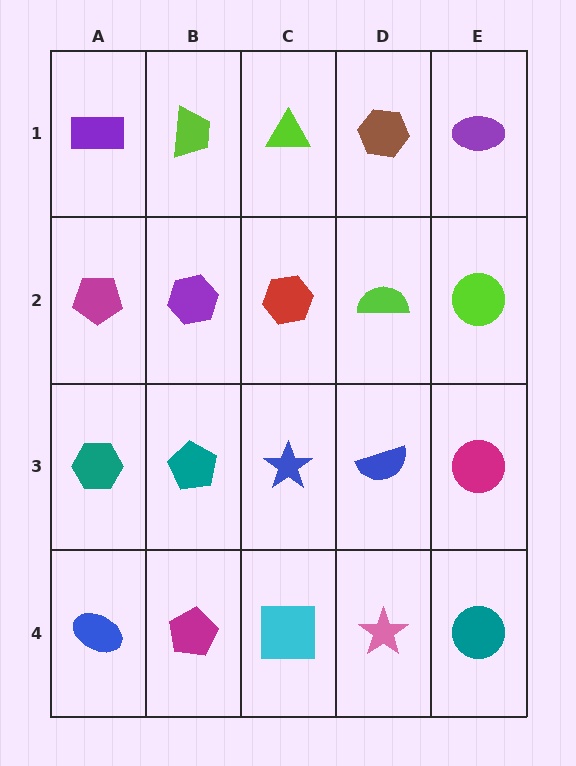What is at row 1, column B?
A lime trapezoid.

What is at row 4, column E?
A teal circle.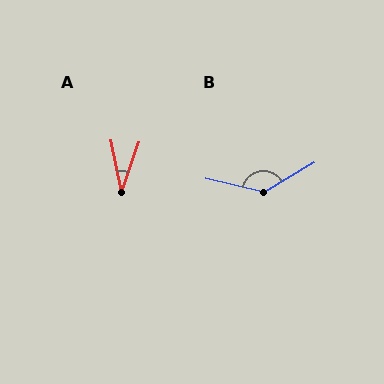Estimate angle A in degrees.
Approximately 30 degrees.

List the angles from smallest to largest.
A (30°), B (137°).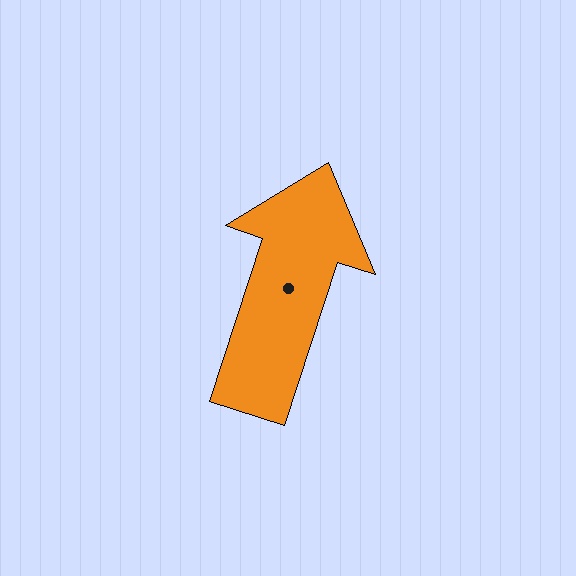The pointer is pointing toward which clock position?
Roughly 1 o'clock.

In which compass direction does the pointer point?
North.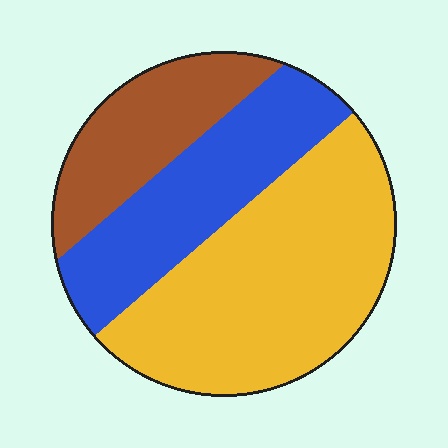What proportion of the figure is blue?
Blue takes up about one quarter (1/4) of the figure.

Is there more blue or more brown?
Blue.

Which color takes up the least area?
Brown, at roughly 20%.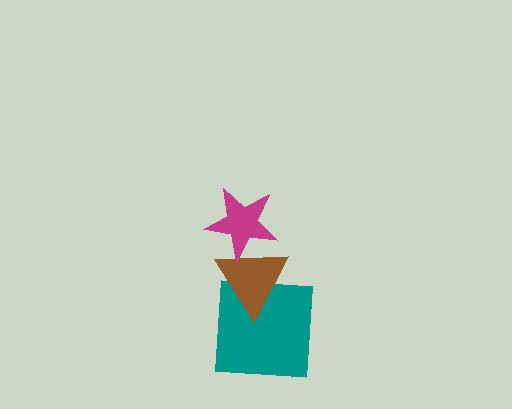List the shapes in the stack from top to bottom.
From top to bottom: the magenta star, the brown triangle, the teal square.